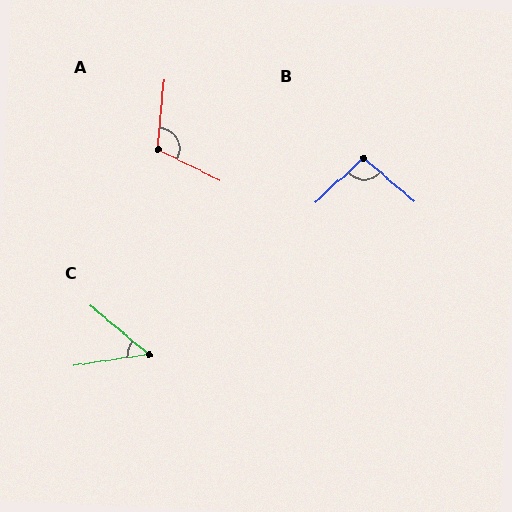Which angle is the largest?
A, at approximately 111 degrees.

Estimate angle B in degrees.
Approximately 97 degrees.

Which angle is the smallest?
C, at approximately 49 degrees.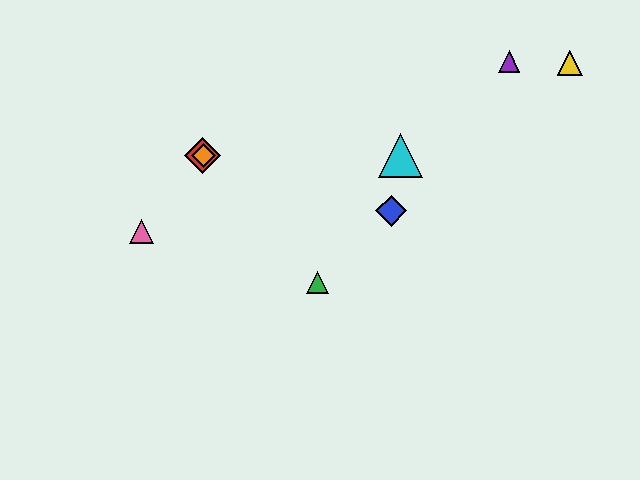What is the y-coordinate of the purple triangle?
The purple triangle is at y≈61.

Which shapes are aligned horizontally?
The red diamond, the orange diamond, the cyan triangle are aligned horizontally.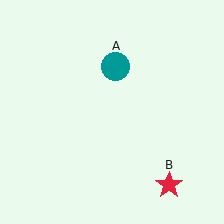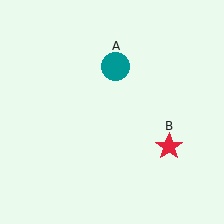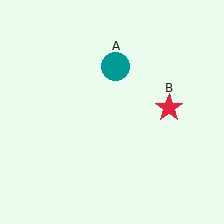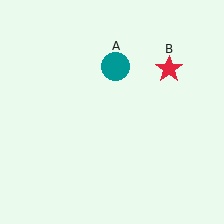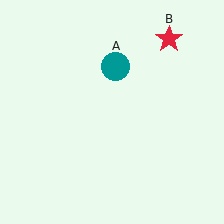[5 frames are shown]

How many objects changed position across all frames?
1 object changed position: red star (object B).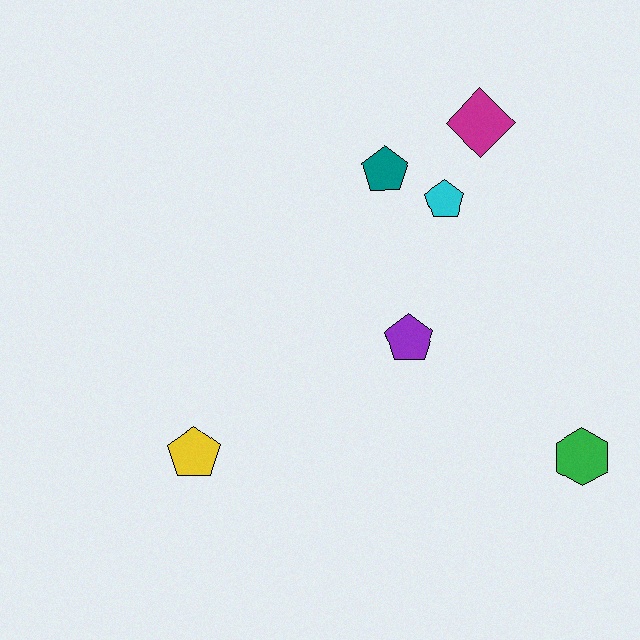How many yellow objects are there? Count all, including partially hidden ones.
There is 1 yellow object.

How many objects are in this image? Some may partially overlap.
There are 6 objects.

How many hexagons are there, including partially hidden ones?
There is 1 hexagon.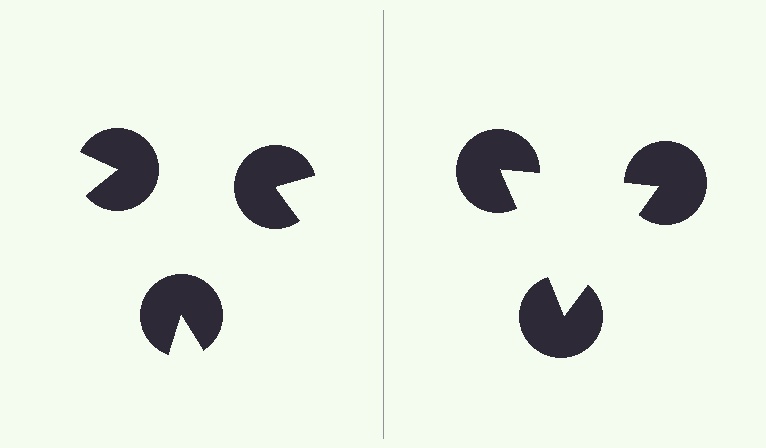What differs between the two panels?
The pac-man discs are positioned identically on both sides; only the wedge orientations differ. On the right they align to a triangle; on the left they are misaligned.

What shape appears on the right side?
An illusory triangle.